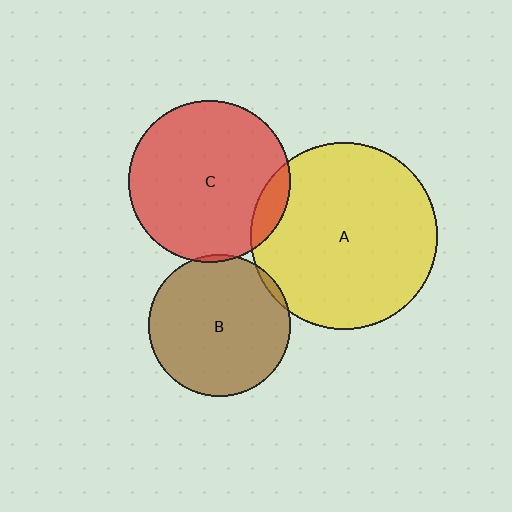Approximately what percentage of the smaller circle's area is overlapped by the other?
Approximately 5%.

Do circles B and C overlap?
Yes.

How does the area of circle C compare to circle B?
Approximately 1.3 times.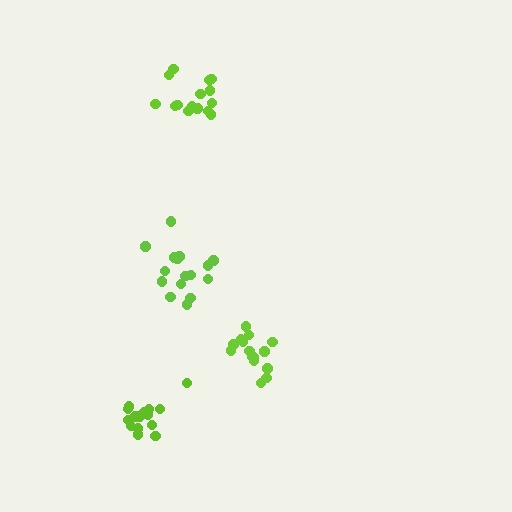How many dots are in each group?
Group 1: 15 dots, Group 2: 15 dots, Group 3: 15 dots, Group 4: 16 dots (61 total).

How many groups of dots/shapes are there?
There are 4 groups.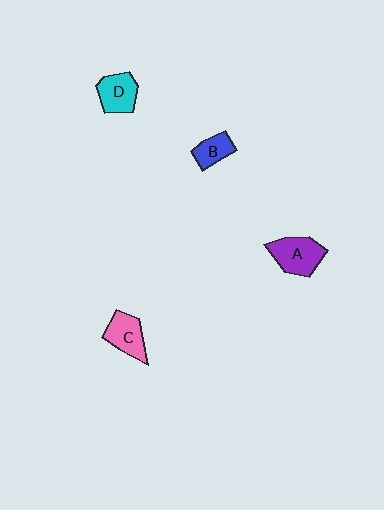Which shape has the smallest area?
Shape B (blue).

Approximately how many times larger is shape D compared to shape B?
Approximately 1.4 times.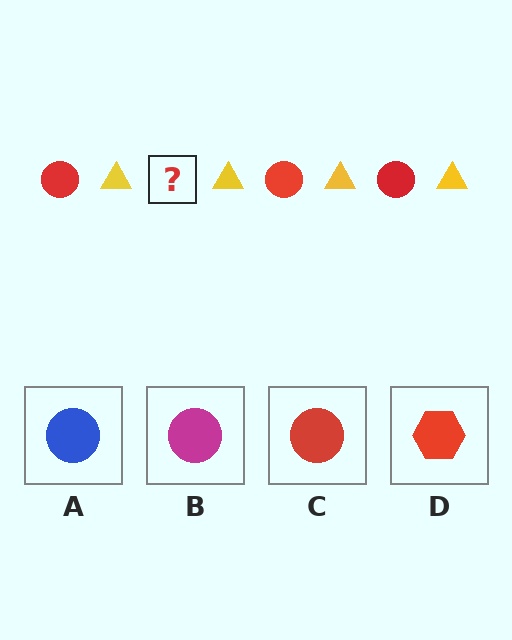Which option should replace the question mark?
Option C.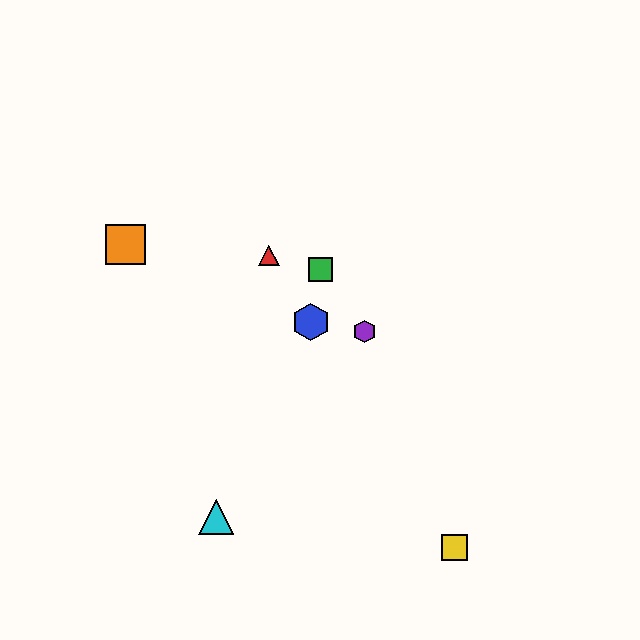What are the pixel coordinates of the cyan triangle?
The cyan triangle is at (216, 517).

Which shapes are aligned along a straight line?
The red triangle, the blue hexagon, the yellow square are aligned along a straight line.